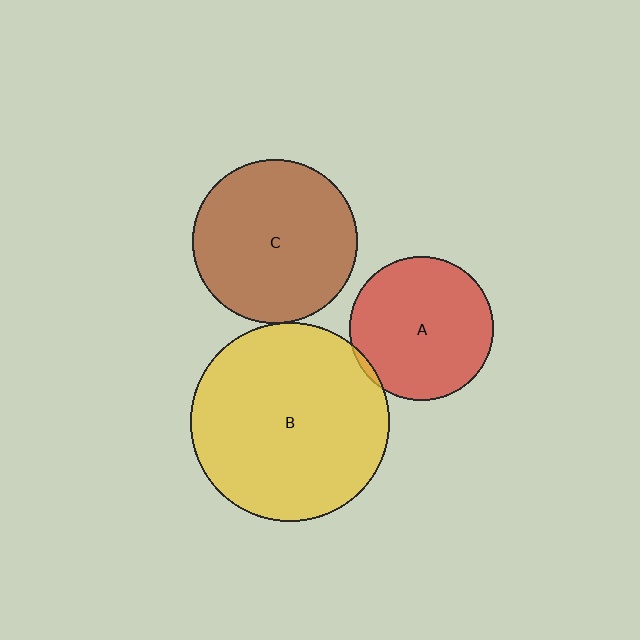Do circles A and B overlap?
Yes.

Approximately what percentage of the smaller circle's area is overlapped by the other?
Approximately 5%.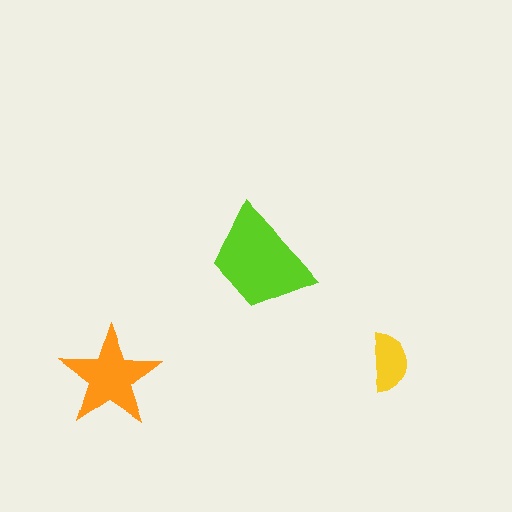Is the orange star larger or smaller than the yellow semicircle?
Larger.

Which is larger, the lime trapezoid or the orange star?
The lime trapezoid.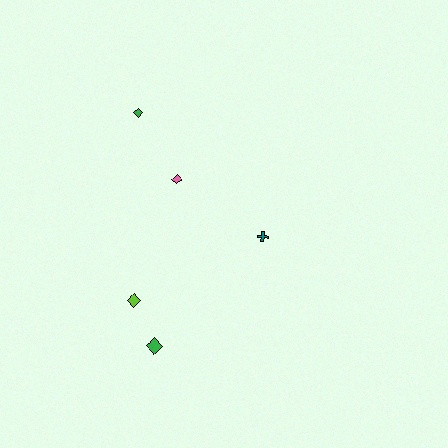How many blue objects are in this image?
There are no blue objects.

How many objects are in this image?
There are 5 objects.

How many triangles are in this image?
There are no triangles.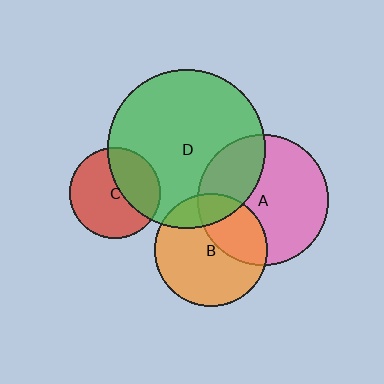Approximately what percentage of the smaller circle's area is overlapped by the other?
Approximately 40%.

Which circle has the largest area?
Circle D (green).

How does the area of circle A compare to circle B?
Approximately 1.3 times.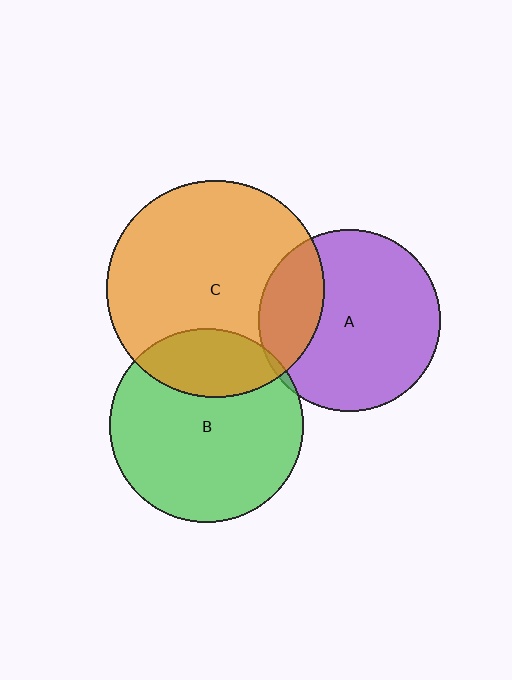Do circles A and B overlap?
Yes.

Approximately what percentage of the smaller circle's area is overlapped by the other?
Approximately 5%.